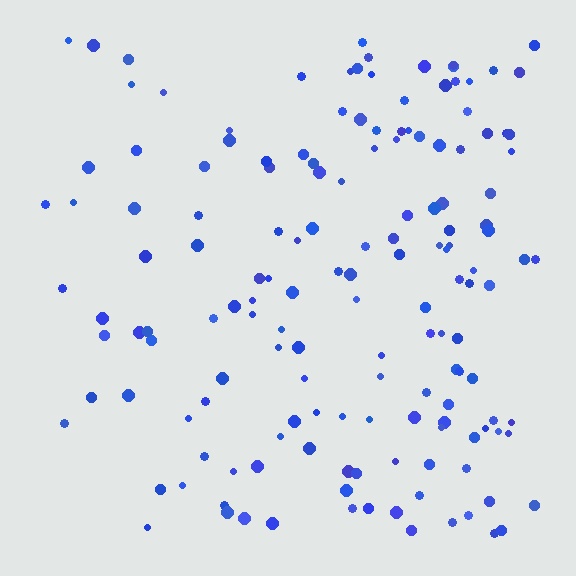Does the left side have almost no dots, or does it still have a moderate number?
Still a moderate number, just noticeably fewer than the right.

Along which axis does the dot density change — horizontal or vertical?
Horizontal.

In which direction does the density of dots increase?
From left to right, with the right side densest.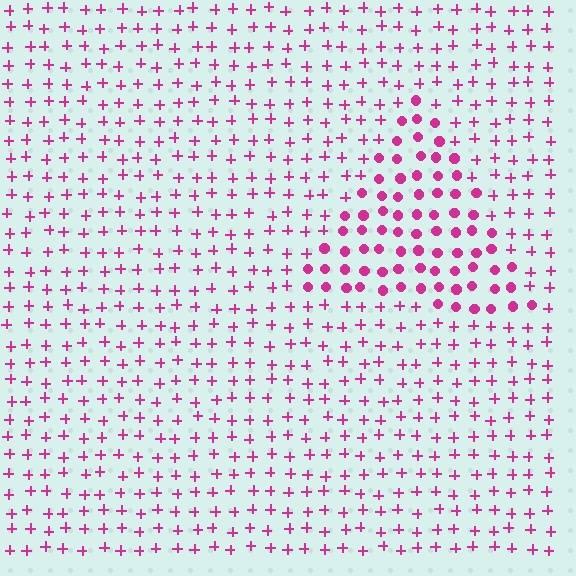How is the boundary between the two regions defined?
The boundary is defined by a change in element shape: circles inside vs. plus signs outside. All elements share the same color and spacing.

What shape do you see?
I see a triangle.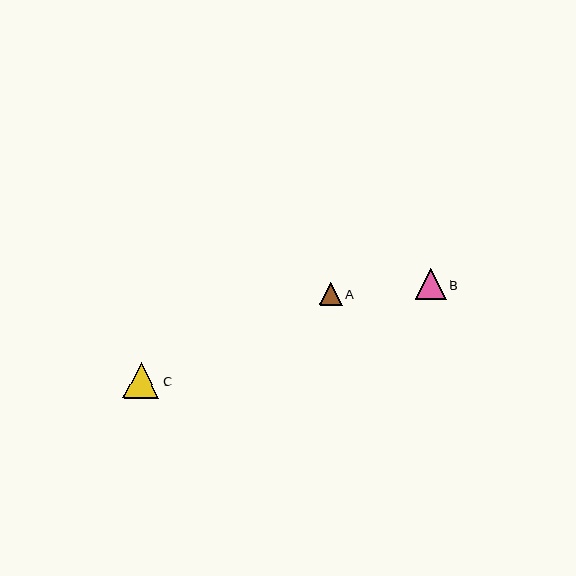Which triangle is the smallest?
Triangle A is the smallest with a size of approximately 23 pixels.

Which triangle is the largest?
Triangle C is the largest with a size of approximately 36 pixels.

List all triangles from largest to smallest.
From largest to smallest: C, B, A.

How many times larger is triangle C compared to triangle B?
Triangle C is approximately 1.2 times the size of triangle B.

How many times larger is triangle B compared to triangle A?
Triangle B is approximately 1.3 times the size of triangle A.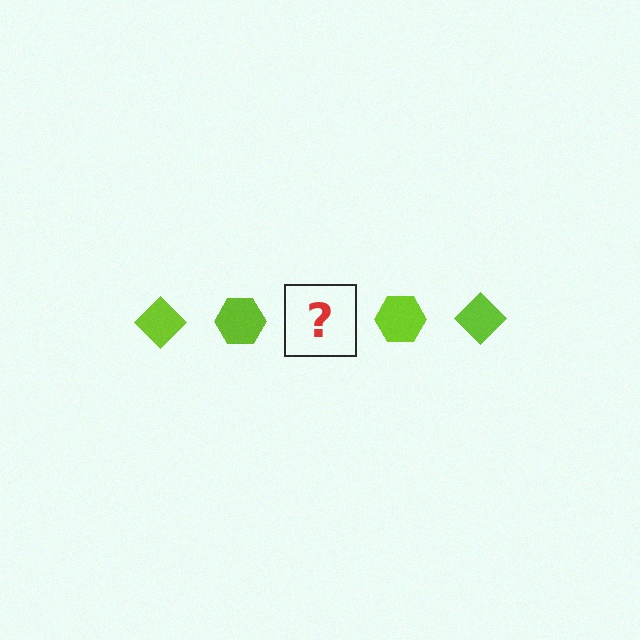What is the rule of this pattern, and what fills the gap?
The rule is that the pattern cycles through diamond, hexagon shapes in lime. The gap should be filled with a lime diamond.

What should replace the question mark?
The question mark should be replaced with a lime diamond.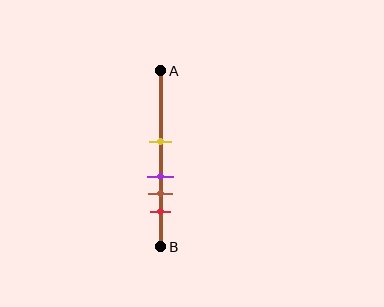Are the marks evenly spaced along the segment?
No, the marks are not evenly spaced.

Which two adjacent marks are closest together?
The purple and brown marks are the closest adjacent pair.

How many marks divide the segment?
There are 4 marks dividing the segment.